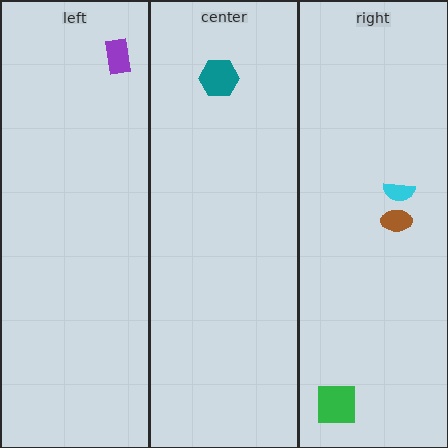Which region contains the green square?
The right region.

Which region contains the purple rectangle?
The left region.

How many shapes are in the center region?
1.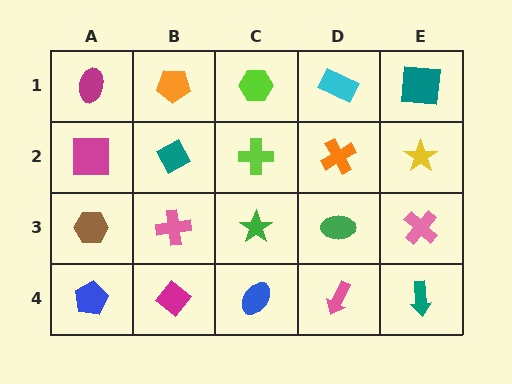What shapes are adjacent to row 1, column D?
An orange cross (row 2, column D), a lime hexagon (row 1, column C), a teal square (row 1, column E).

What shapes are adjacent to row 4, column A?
A brown hexagon (row 3, column A), a magenta diamond (row 4, column B).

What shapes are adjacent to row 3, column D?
An orange cross (row 2, column D), a pink arrow (row 4, column D), a green star (row 3, column C), a pink cross (row 3, column E).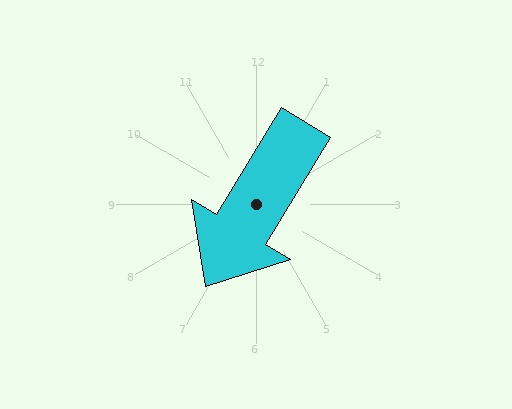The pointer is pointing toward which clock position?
Roughly 7 o'clock.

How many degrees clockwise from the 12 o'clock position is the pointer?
Approximately 211 degrees.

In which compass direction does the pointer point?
Southwest.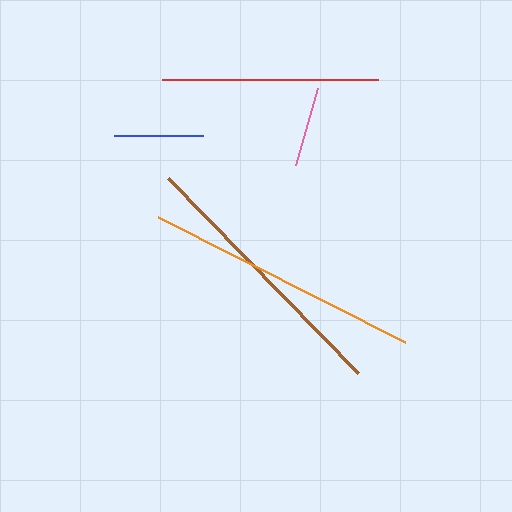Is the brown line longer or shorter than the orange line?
The orange line is longer than the brown line.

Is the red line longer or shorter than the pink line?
The red line is longer than the pink line.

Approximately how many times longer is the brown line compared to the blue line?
The brown line is approximately 3.1 times the length of the blue line.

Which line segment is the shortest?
The pink line is the shortest at approximately 80 pixels.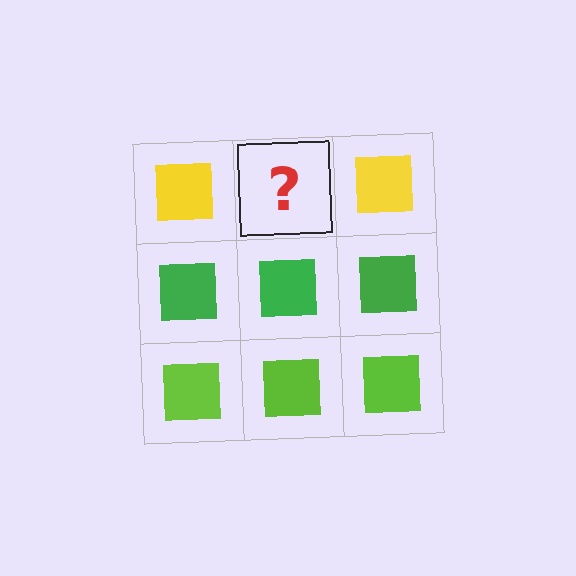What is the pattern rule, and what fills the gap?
The rule is that each row has a consistent color. The gap should be filled with a yellow square.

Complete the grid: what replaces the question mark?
The question mark should be replaced with a yellow square.